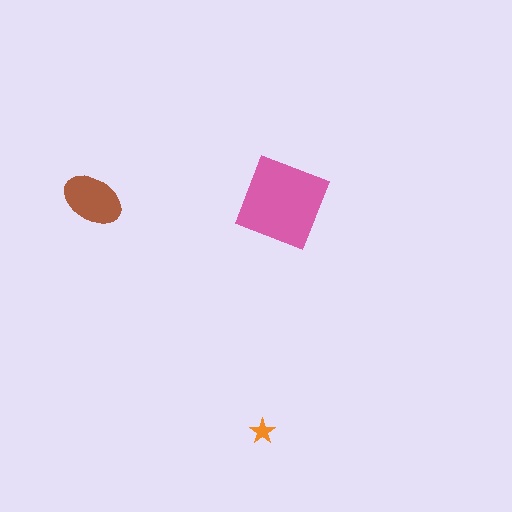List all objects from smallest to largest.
The orange star, the brown ellipse, the pink square.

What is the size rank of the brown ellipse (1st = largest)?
2nd.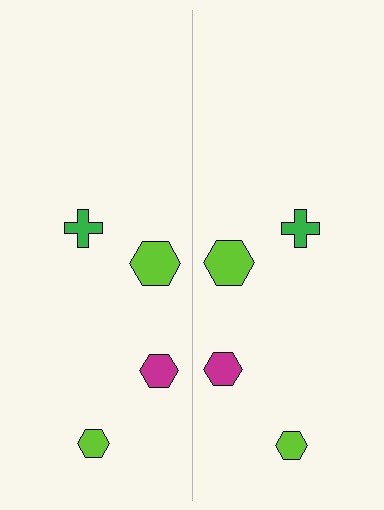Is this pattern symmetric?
Yes, this pattern has bilateral (reflection) symmetry.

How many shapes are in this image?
There are 8 shapes in this image.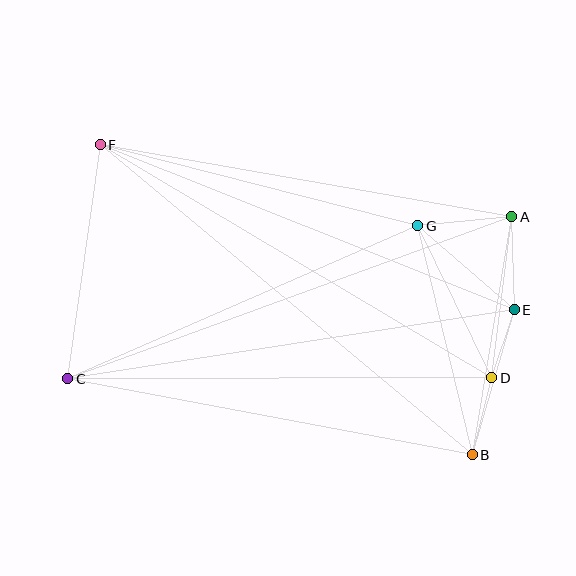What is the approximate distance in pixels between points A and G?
The distance between A and G is approximately 94 pixels.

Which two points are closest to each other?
Points D and E are closest to each other.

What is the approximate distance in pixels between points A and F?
The distance between A and F is approximately 418 pixels.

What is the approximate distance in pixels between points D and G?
The distance between D and G is approximately 169 pixels.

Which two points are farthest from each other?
Points B and F are farthest from each other.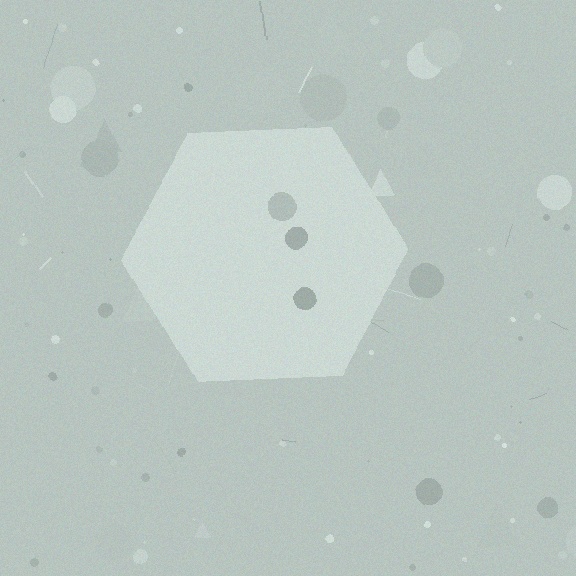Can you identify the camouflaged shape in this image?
The camouflaged shape is a hexagon.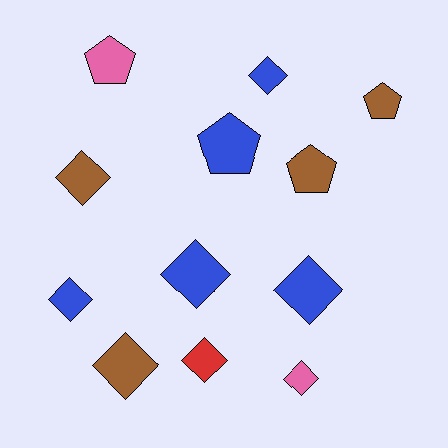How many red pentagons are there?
There are no red pentagons.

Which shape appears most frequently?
Diamond, with 8 objects.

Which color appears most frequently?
Blue, with 5 objects.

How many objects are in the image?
There are 12 objects.